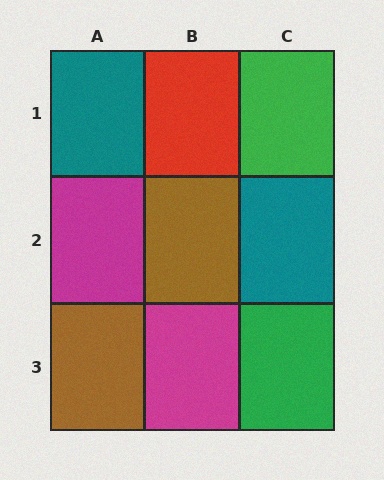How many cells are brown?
2 cells are brown.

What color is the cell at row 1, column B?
Red.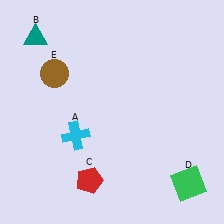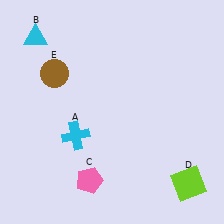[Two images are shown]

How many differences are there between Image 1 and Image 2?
There are 3 differences between the two images.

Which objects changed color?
B changed from teal to cyan. C changed from red to pink. D changed from green to lime.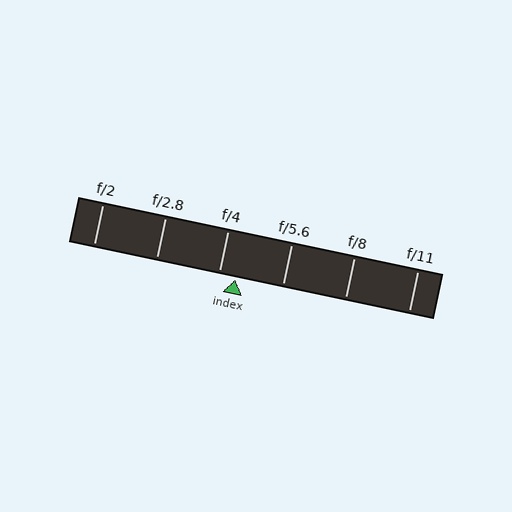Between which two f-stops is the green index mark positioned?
The index mark is between f/4 and f/5.6.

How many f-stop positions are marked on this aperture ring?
There are 6 f-stop positions marked.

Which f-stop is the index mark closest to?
The index mark is closest to f/4.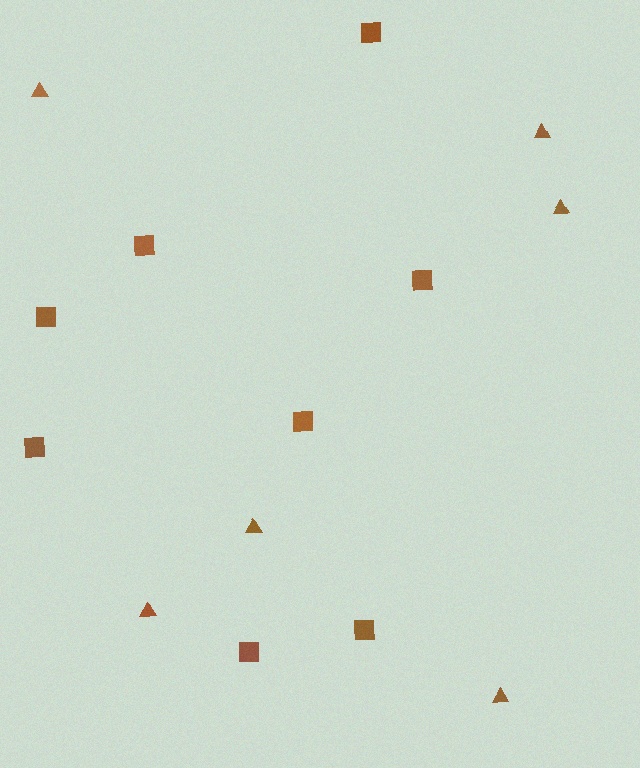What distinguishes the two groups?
There are 2 groups: one group of triangles (6) and one group of squares (8).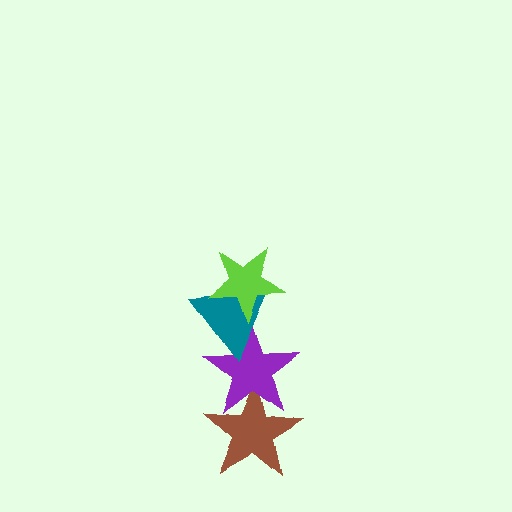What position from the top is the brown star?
The brown star is 4th from the top.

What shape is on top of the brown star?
The purple star is on top of the brown star.